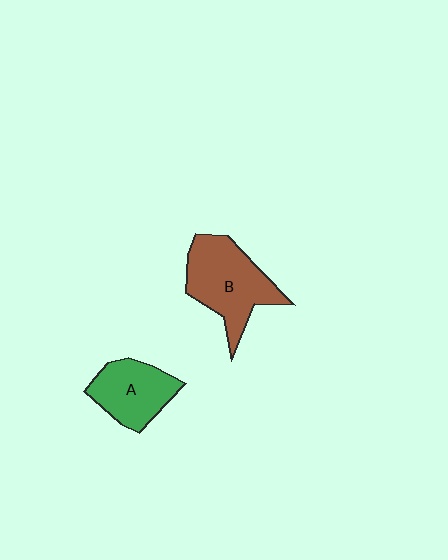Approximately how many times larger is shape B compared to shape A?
Approximately 1.4 times.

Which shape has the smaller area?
Shape A (green).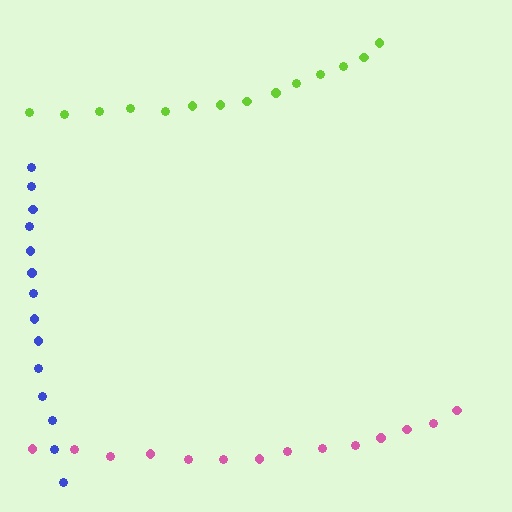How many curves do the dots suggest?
There are 3 distinct paths.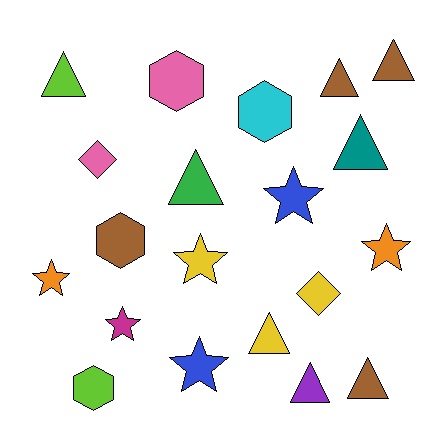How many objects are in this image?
There are 20 objects.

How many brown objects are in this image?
There are 4 brown objects.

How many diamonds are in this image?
There are 2 diamonds.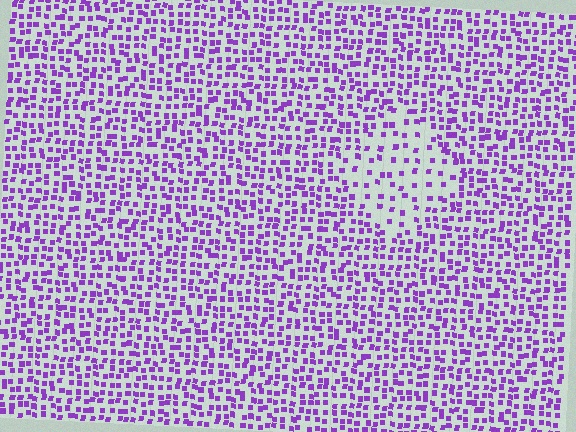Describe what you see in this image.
The image contains small purple elements arranged at two different densities. A diamond-shaped region is visible where the elements are less densely packed than the surrounding area.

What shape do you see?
I see a diamond.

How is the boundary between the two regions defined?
The boundary is defined by a change in element density (approximately 2.2x ratio). All elements are the same color, size, and shape.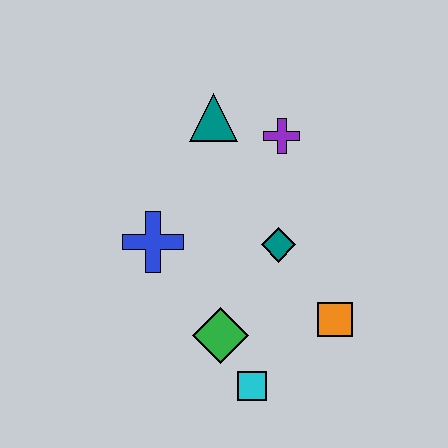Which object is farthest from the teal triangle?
The cyan square is farthest from the teal triangle.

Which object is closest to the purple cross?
The teal triangle is closest to the purple cross.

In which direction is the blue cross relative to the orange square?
The blue cross is to the left of the orange square.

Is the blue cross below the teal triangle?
Yes